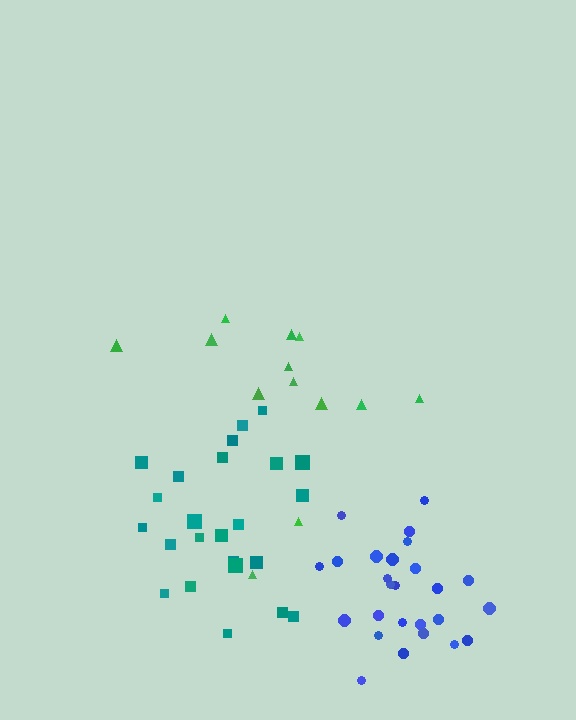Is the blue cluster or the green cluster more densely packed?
Blue.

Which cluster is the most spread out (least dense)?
Green.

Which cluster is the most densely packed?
Blue.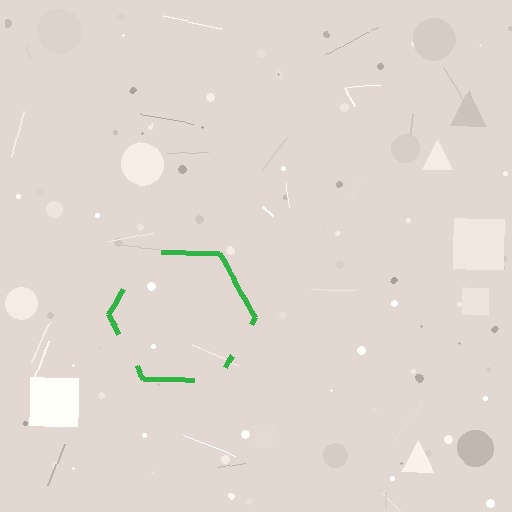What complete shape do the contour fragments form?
The contour fragments form a hexagon.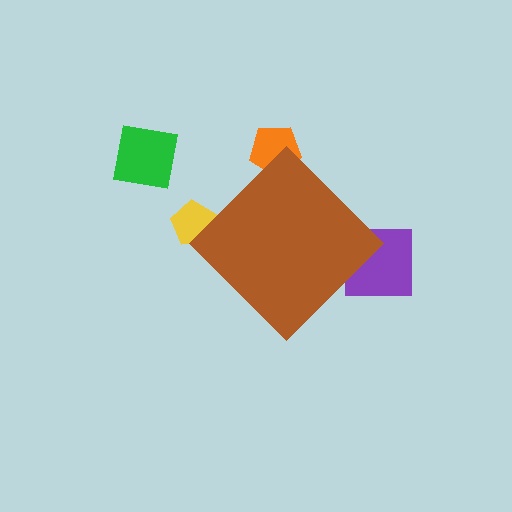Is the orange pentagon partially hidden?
Yes, the orange pentagon is partially hidden behind the brown diamond.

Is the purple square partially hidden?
Yes, the purple square is partially hidden behind the brown diamond.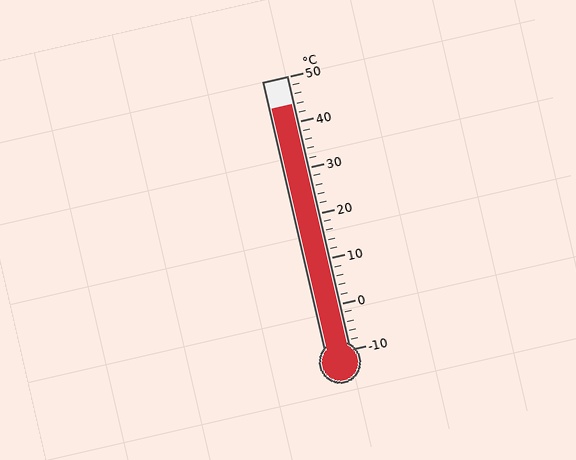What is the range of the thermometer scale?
The thermometer scale ranges from -10°C to 50°C.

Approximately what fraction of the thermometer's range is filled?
The thermometer is filled to approximately 90% of its range.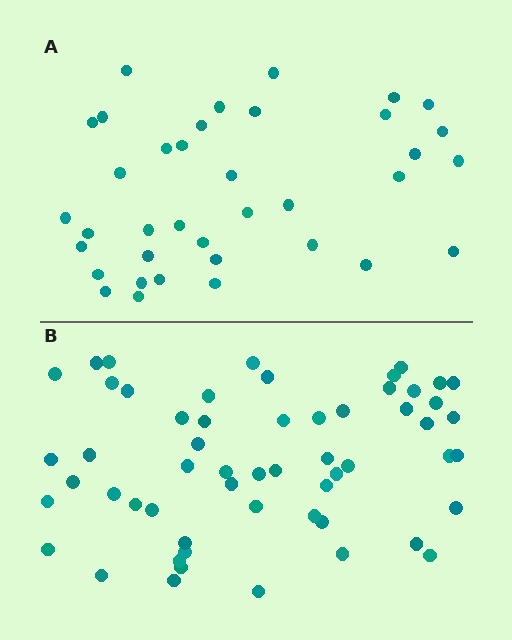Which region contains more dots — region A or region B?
Region B (the bottom region) has more dots.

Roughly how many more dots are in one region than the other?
Region B has approximately 20 more dots than region A.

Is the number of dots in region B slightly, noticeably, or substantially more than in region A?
Region B has substantially more. The ratio is roughly 1.5 to 1.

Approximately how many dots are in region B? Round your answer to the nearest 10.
About 60 dots. (The exact count is 57, which rounds to 60.)